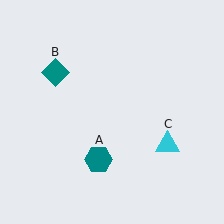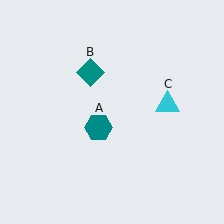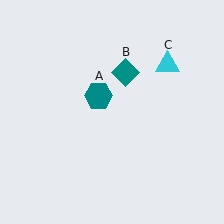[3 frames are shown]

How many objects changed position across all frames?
3 objects changed position: teal hexagon (object A), teal diamond (object B), cyan triangle (object C).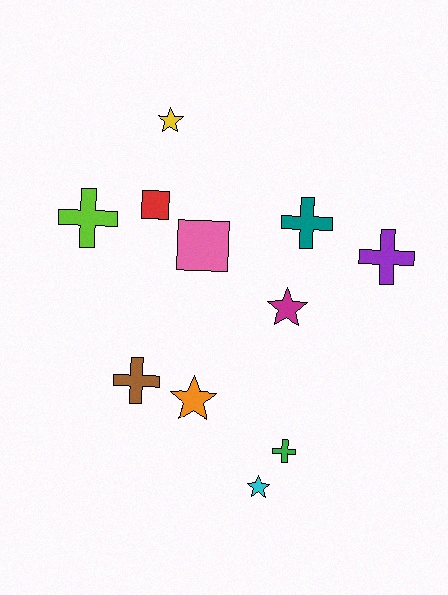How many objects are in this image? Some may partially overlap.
There are 11 objects.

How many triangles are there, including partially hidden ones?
There are no triangles.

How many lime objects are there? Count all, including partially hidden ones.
There is 1 lime object.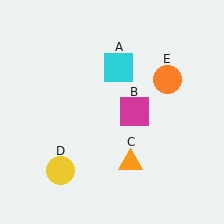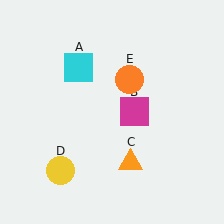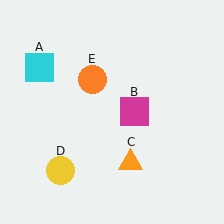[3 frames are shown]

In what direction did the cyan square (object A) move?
The cyan square (object A) moved left.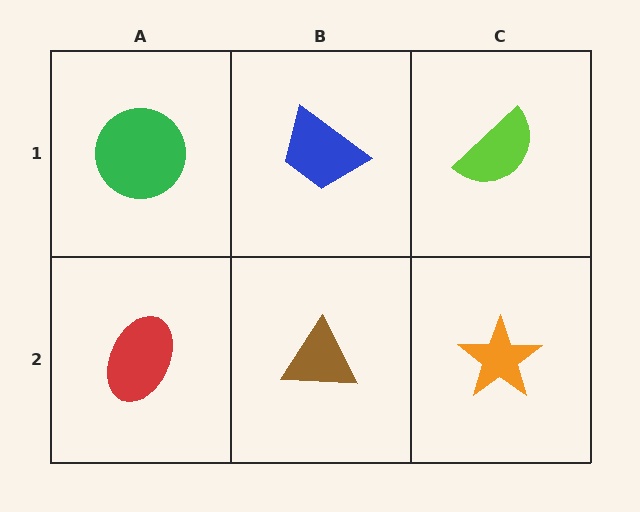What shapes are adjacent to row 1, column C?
An orange star (row 2, column C), a blue trapezoid (row 1, column B).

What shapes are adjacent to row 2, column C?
A lime semicircle (row 1, column C), a brown triangle (row 2, column B).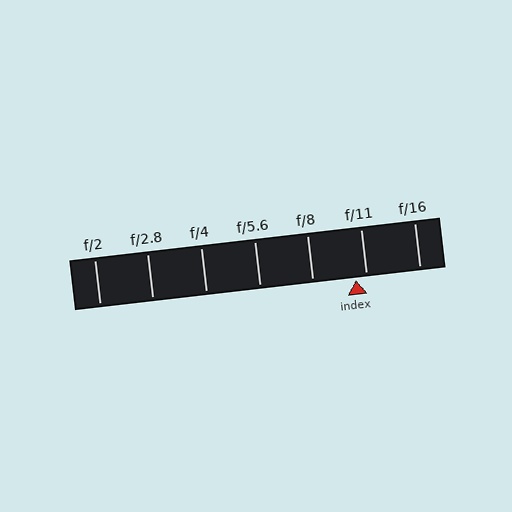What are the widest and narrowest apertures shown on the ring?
The widest aperture shown is f/2 and the narrowest is f/16.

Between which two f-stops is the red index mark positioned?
The index mark is between f/8 and f/11.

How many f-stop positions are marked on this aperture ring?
There are 7 f-stop positions marked.